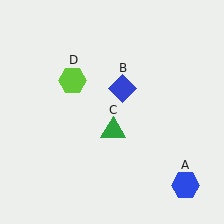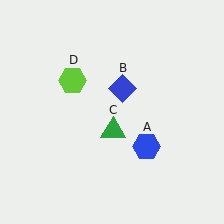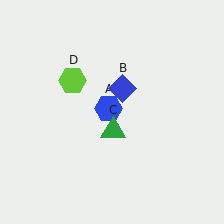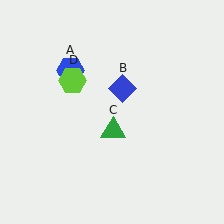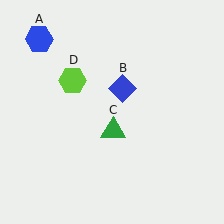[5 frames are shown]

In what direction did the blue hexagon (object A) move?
The blue hexagon (object A) moved up and to the left.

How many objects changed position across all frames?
1 object changed position: blue hexagon (object A).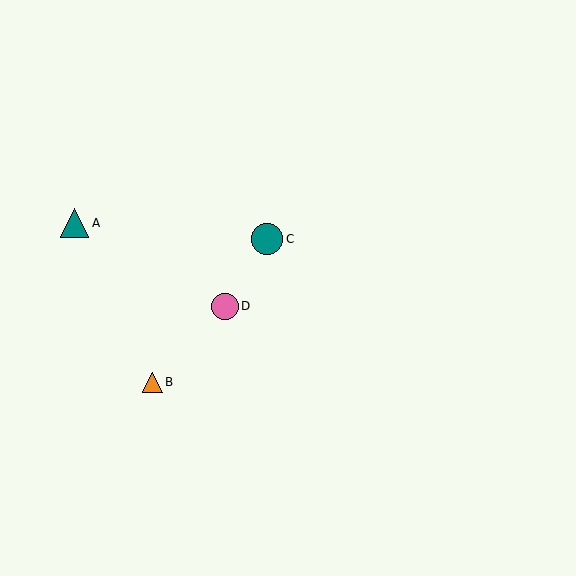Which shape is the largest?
The teal circle (labeled C) is the largest.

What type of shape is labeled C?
Shape C is a teal circle.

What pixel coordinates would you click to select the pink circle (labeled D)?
Click at (225, 306) to select the pink circle D.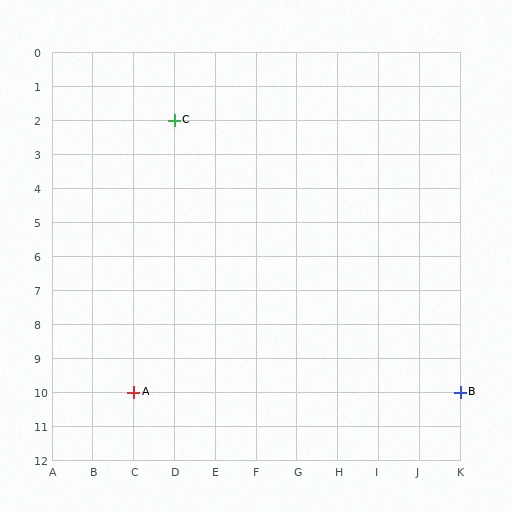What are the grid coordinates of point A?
Point A is at grid coordinates (C, 10).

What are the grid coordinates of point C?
Point C is at grid coordinates (D, 2).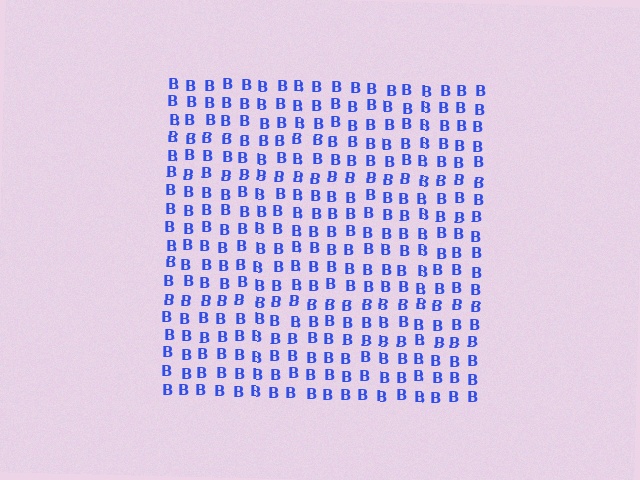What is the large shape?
The large shape is a square.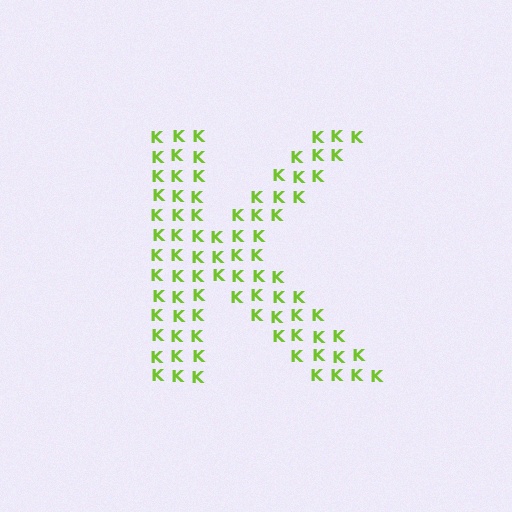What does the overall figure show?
The overall figure shows the letter K.